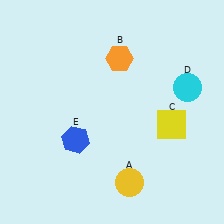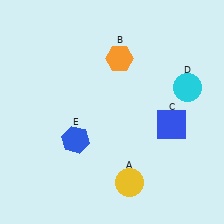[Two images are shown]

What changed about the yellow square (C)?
In Image 1, C is yellow. In Image 2, it changed to blue.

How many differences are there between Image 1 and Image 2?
There is 1 difference between the two images.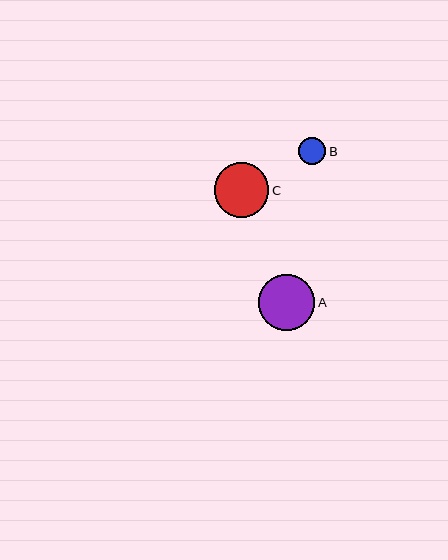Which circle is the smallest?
Circle B is the smallest with a size of approximately 27 pixels.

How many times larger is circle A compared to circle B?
Circle A is approximately 2.0 times the size of circle B.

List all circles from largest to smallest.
From largest to smallest: A, C, B.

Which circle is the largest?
Circle A is the largest with a size of approximately 56 pixels.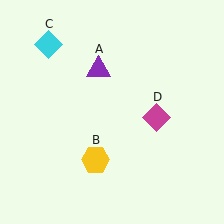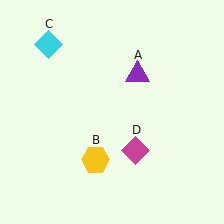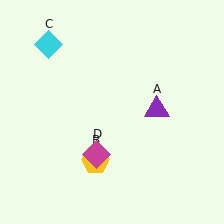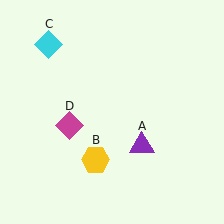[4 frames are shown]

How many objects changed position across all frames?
2 objects changed position: purple triangle (object A), magenta diamond (object D).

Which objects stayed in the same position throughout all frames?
Yellow hexagon (object B) and cyan diamond (object C) remained stationary.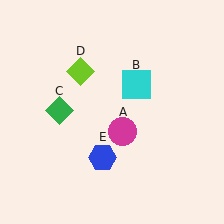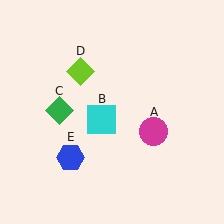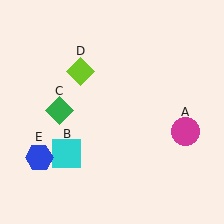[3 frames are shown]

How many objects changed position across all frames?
3 objects changed position: magenta circle (object A), cyan square (object B), blue hexagon (object E).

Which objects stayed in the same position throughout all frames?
Green diamond (object C) and lime diamond (object D) remained stationary.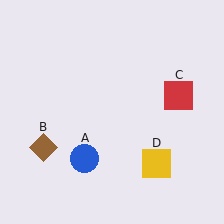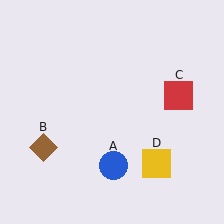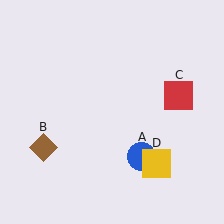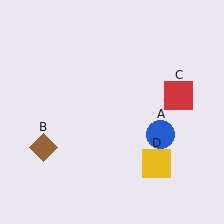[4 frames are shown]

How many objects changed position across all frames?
1 object changed position: blue circle (object A).